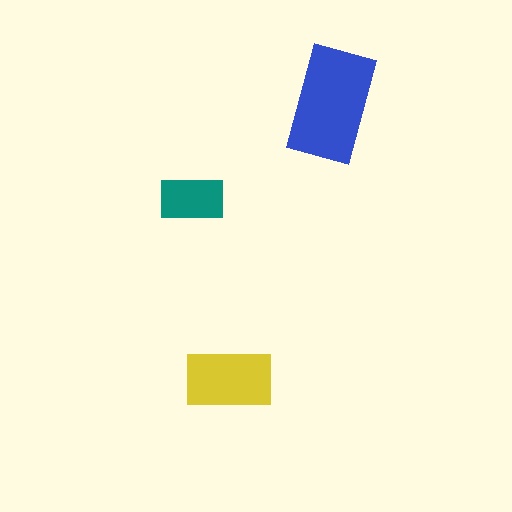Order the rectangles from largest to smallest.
the blue one, the yellow one, the teal one.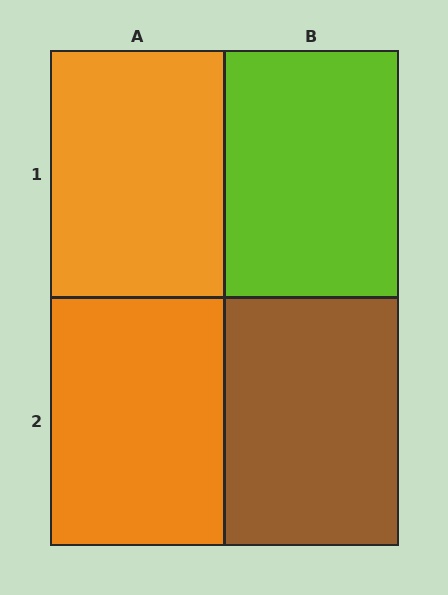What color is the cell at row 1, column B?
Lime.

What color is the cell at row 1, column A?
Orange.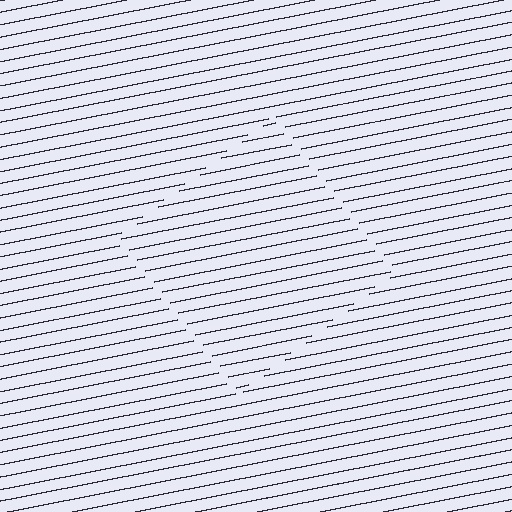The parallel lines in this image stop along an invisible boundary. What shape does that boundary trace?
An illusory square. The interior of the shape contains the same grating, shifted by half a period — the contour is defined by the phase discontinuity where line-ends from the inner and outer gratings abut.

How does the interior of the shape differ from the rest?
The interior of the shape contains the same grating, shifted by half a period — the contour is defined by the phase discontinuity where line-ends from the inner and outer gratings abut.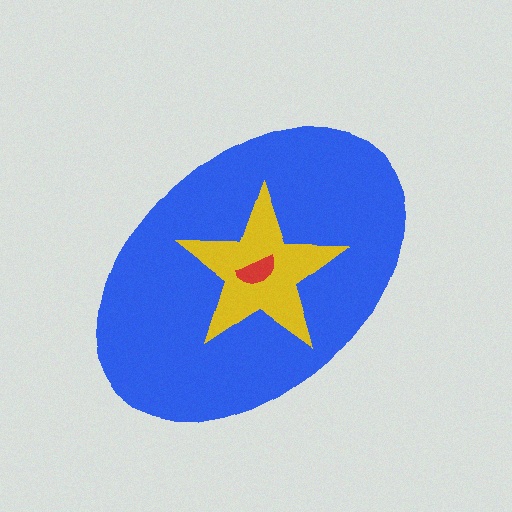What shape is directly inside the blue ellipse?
The yellow star.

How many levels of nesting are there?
3.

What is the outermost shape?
The blue ellipse.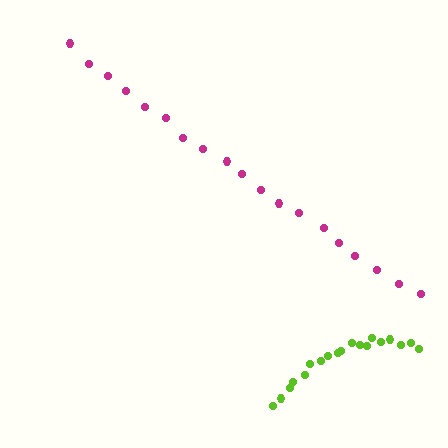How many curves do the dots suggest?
There are 2 distinct paths.